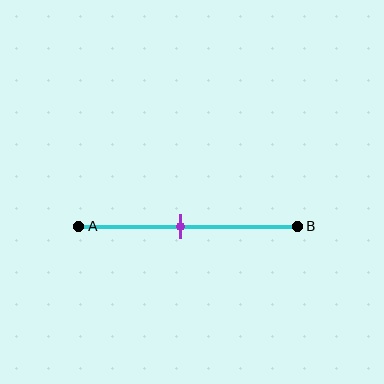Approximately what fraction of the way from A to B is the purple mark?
The purple mark is approximately 45% of the way from A to B.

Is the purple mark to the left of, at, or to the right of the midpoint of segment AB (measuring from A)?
The purple mark is to the left of the midpoint of segment AB.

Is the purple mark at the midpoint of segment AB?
No, the mark is at about 45% from A, not at the 50% midpoint.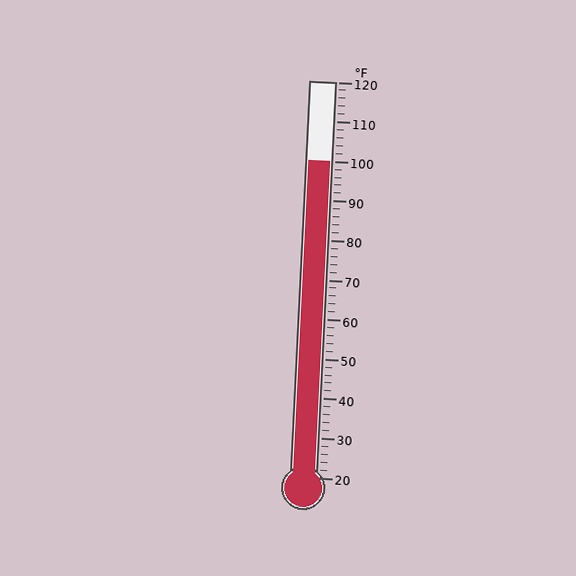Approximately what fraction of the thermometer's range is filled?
The thermometer is filled to approximately 80% of its range.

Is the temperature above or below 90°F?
The temperature is above 90°F.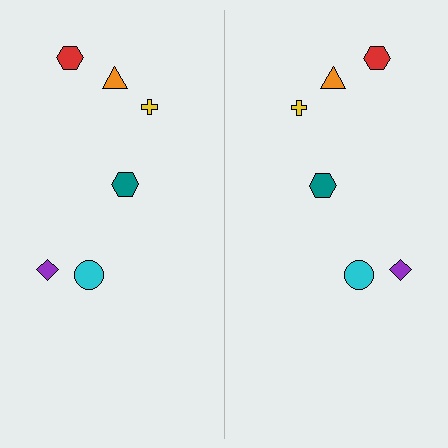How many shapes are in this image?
There are 12 shapes in this image.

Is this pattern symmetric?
Yes, this pattern has bilateral (reflection) symmetry.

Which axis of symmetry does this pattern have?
The pattern has a vertical axis of symmetry running through the center of the image.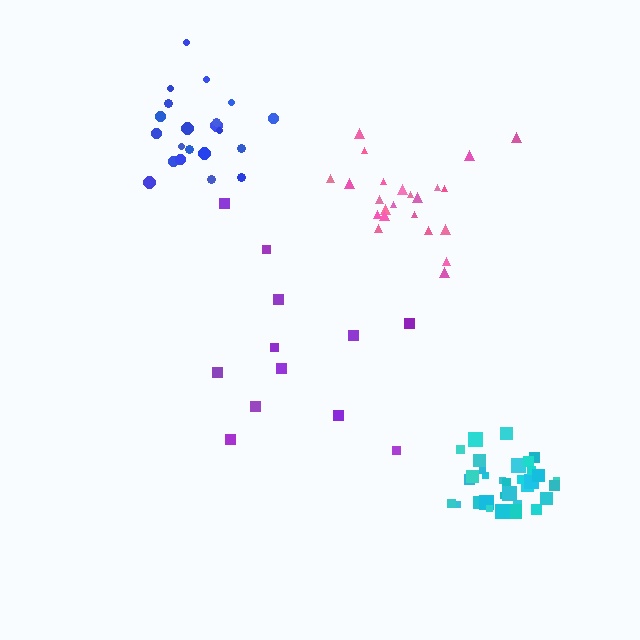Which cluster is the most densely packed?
Cyan.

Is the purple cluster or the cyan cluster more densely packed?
Cyan.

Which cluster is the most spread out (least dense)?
Purple.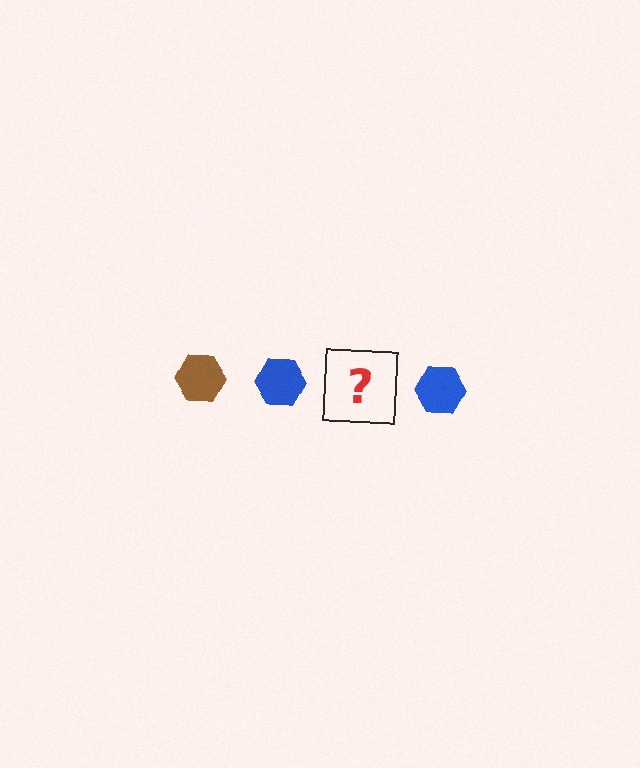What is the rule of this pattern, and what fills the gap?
The rule is that the pattern cycles through brown, blue hexagons. The gap should be filled with a brown hexagon.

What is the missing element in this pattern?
The missing element is a brown hexagon.